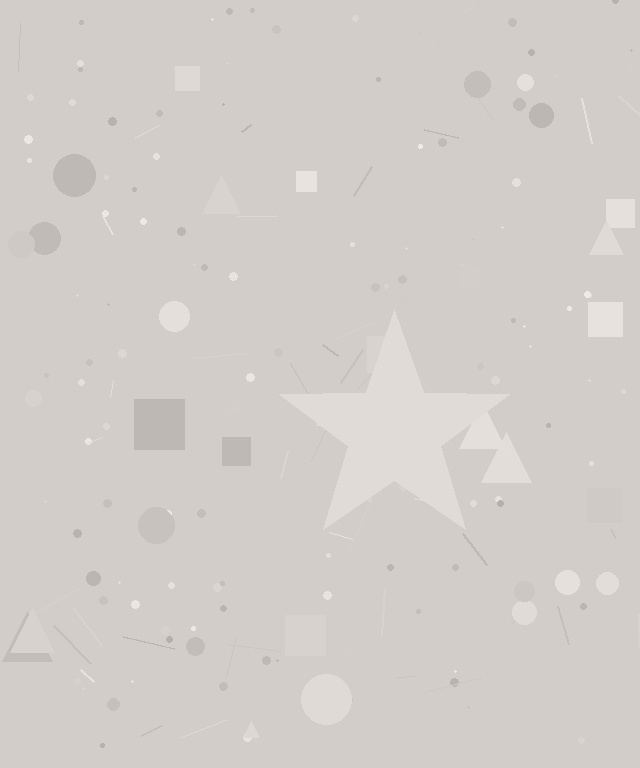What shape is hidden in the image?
A star is hidden in the image.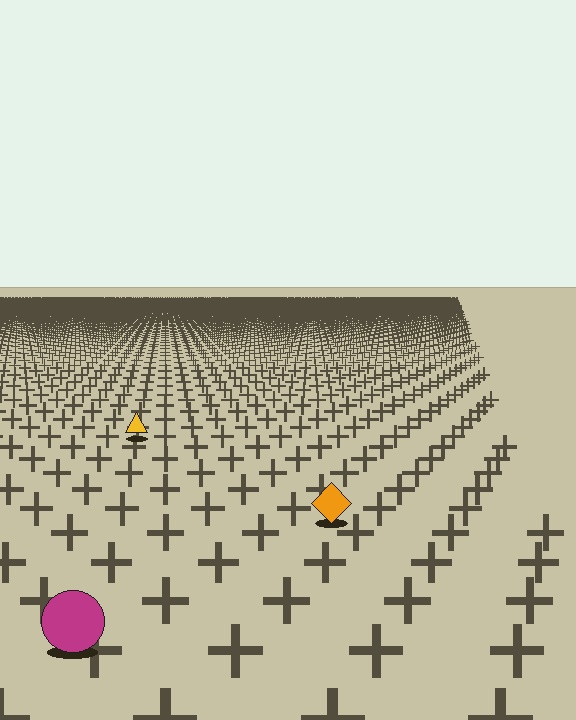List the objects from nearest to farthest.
From nearest to farthest: the magenta circle, the orange diamond, the yellow triangle.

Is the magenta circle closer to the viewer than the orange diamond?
Yes. The magenta circle is closer — you can tell from the texture gradient: the ground texture is coarser near it.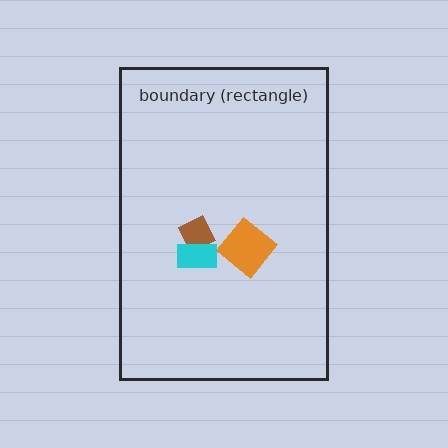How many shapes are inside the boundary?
3 inside, 0 outside.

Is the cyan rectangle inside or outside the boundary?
Inside.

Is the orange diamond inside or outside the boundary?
Inside.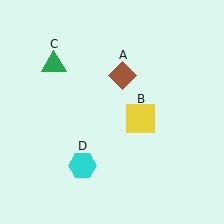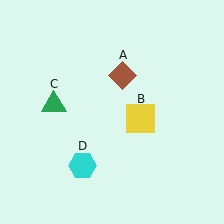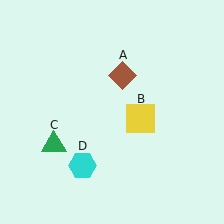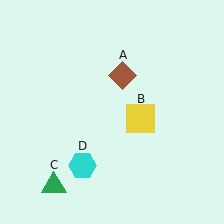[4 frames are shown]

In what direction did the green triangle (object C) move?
The green triangle (object C) moved down.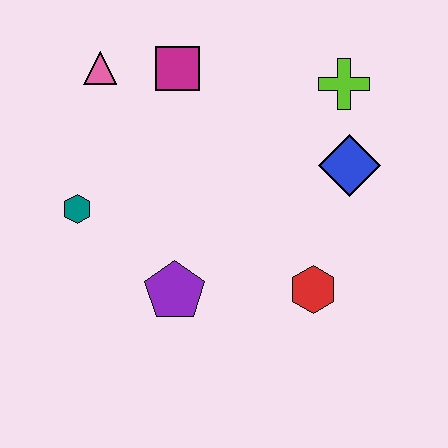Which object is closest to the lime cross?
The blue diamond is closest to the lime cross.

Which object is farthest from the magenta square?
The red hexagon is farthest from the magenta square.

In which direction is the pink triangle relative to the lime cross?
The pink triangle is to the left of the lime cross.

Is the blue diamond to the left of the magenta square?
No